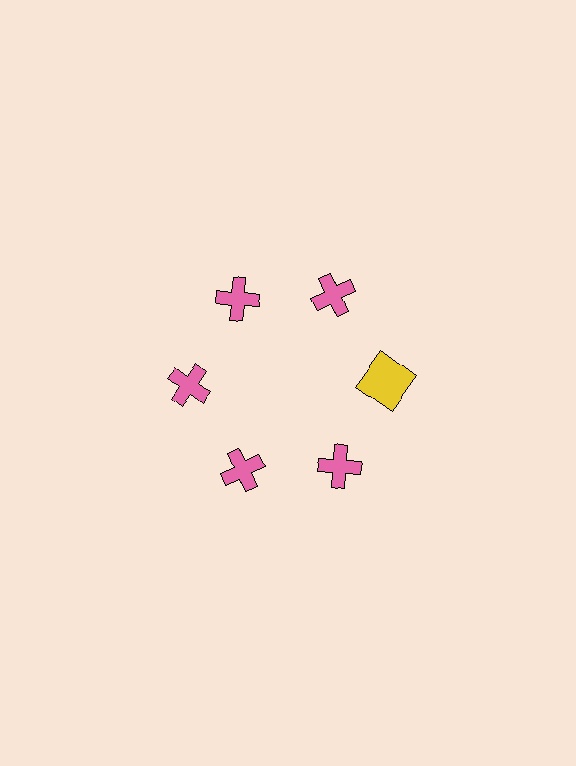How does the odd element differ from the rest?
It differs in both color (yellow instead of pink) and shape (square instead of cross).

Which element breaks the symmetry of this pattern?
The yellow square at roughly the 3 o'clock position breaks the symmetry. All other shapes are pink crosses.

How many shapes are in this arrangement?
There are 6 shapes arranged in a ring pattern.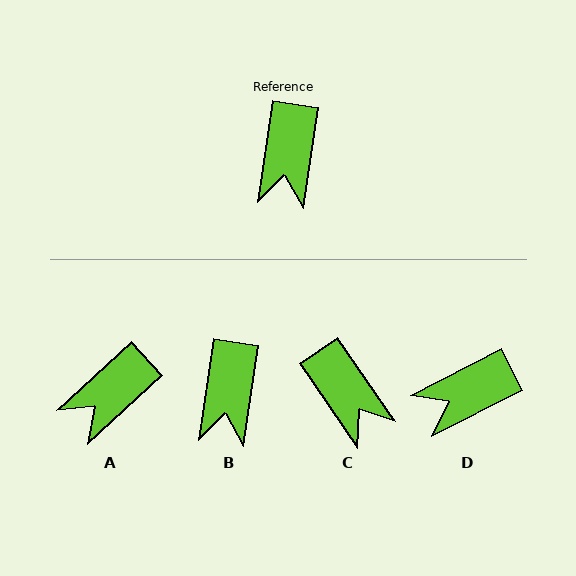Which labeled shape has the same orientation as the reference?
B.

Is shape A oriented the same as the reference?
No, it is off by about 39 degrees.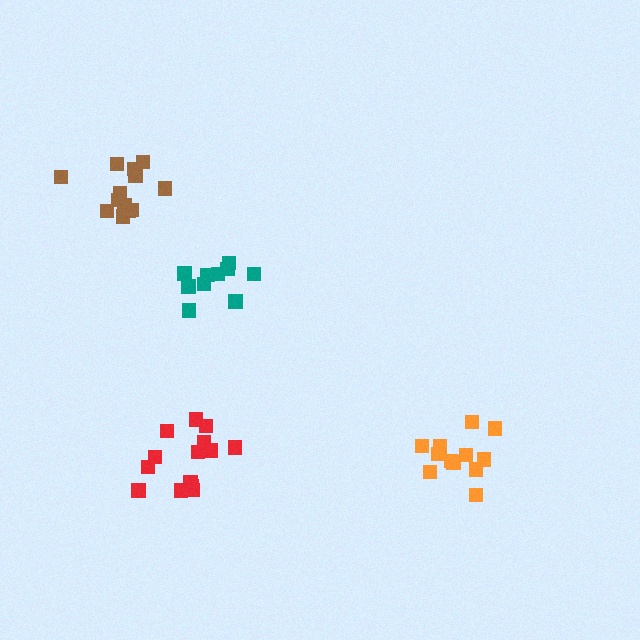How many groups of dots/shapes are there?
There are 4 groups.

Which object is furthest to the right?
The orange cluster is rightmost.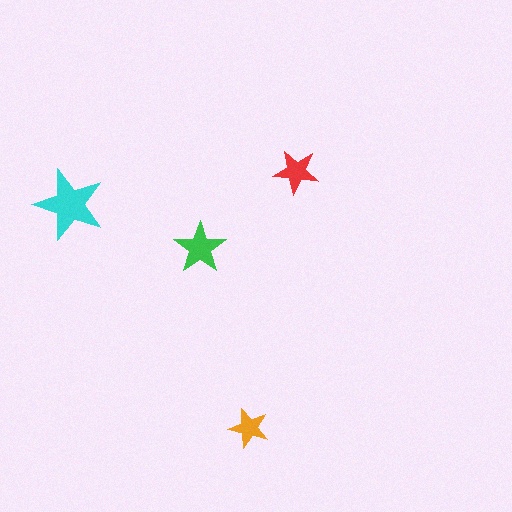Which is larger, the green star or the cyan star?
The cyan one.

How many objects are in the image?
There are 4 objects in the image.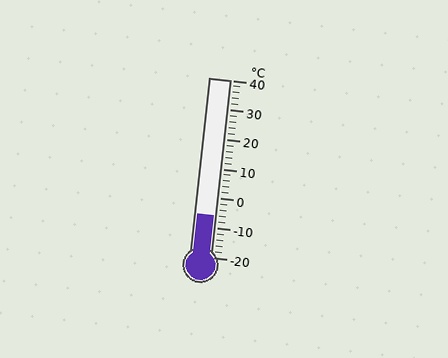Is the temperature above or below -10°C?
The temperature is above -10°C.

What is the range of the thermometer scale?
The thermometer scale ranges from -20°C to 40°C.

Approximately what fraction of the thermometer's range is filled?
The thermometer is filled to approximately 25% of its range.